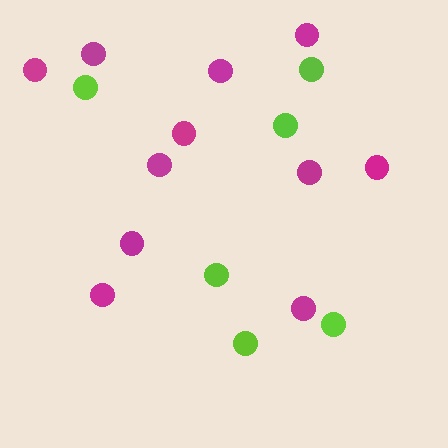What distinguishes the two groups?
There are 2 groups: one group of lime circles (6) and one group of magenta circles (11).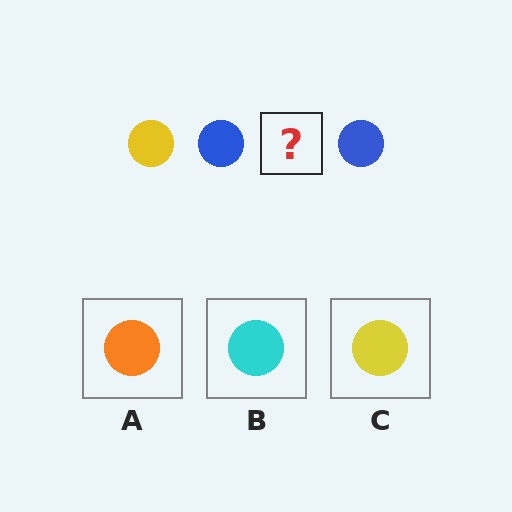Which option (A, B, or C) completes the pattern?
C.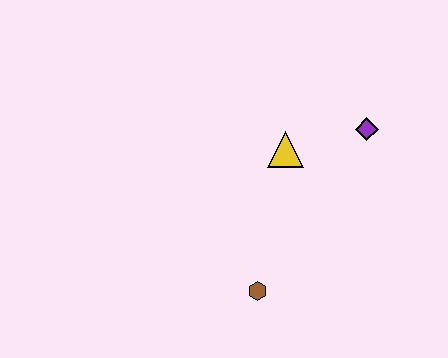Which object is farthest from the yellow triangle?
The brown hexagon is farthest from the yellow triangle.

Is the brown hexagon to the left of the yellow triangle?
Yes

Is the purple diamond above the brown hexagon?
Yes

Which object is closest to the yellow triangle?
The purple diamond is closest to the yellow triangle.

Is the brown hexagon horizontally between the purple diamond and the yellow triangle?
No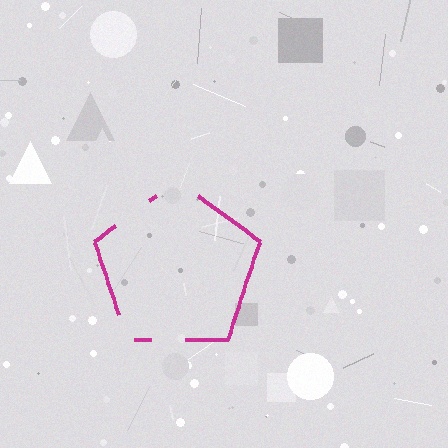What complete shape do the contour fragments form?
The contour fragments form a pentagon.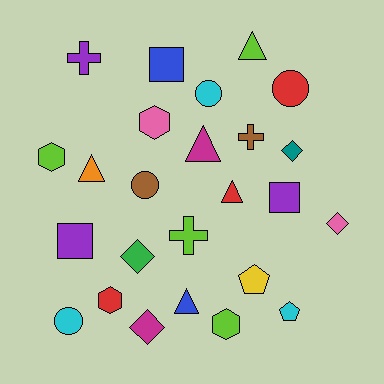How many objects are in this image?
There are 25 objects.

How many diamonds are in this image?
There are 4 diamonds.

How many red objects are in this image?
There are 3 red objects.